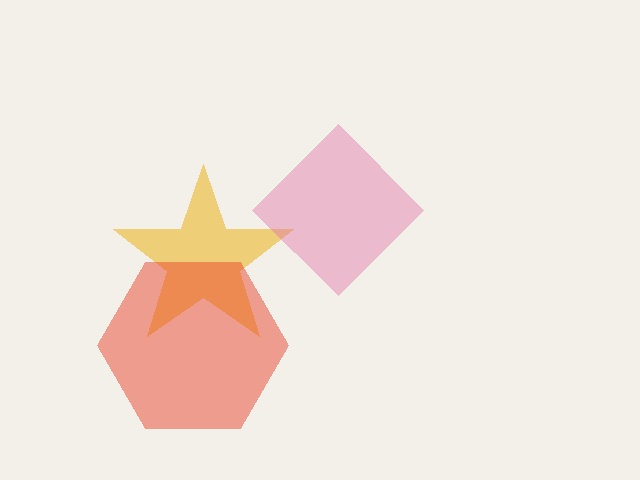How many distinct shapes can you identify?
There are 3 distinct shapes: a yellow star, a pink diamond, a red hexagon.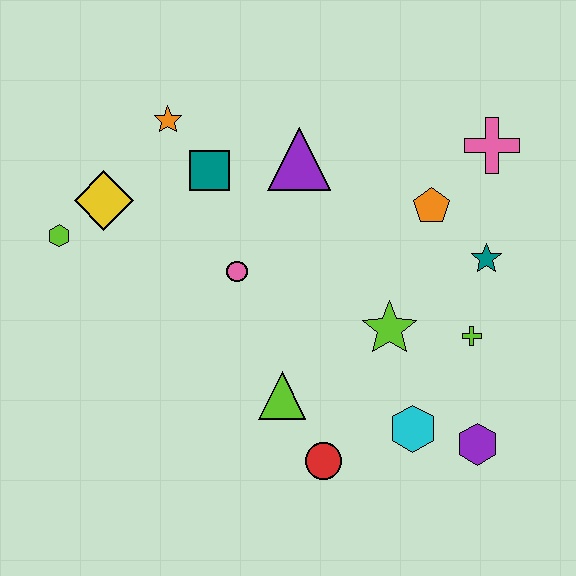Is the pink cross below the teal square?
No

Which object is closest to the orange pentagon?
The teal star is closest to the orange pentagon.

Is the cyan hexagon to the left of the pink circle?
No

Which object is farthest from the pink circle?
The purple hexagon is farthest from the pink circle.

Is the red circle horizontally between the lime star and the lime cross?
No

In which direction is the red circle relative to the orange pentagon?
The red circle is below the orange pentagon.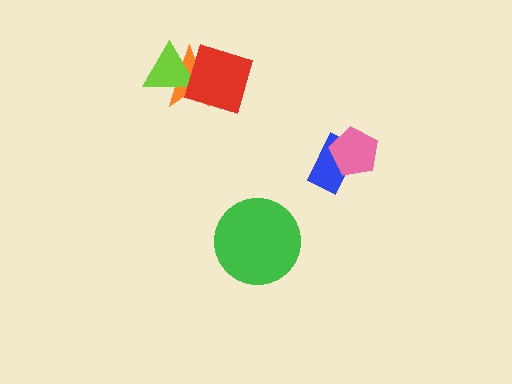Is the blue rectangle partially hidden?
Yes, it is partially covered by another shape.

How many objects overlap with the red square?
2 objects overlap with the red square.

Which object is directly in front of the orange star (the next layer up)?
The lime triangle is directly in front of the orange star.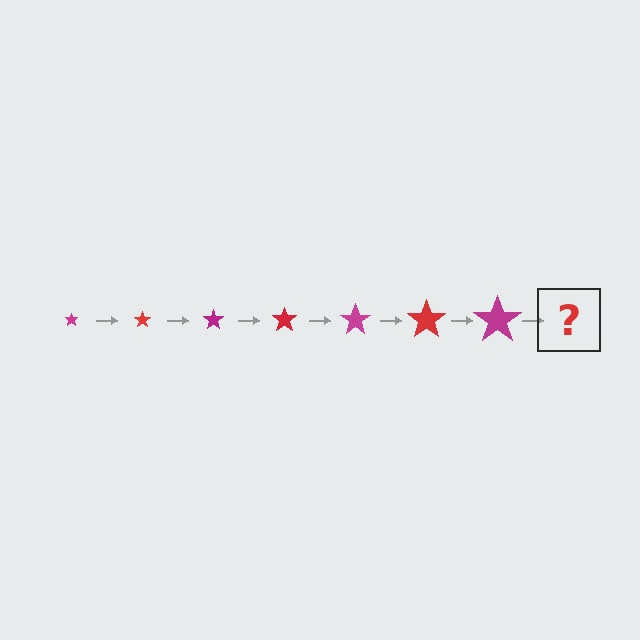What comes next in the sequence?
The next element should be a red star, larger than the previous one.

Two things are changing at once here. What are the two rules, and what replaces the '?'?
The two rules are that the star grows larger each step and the color cycles through magenta and red. The '?' should be a red star, larger than the previous one.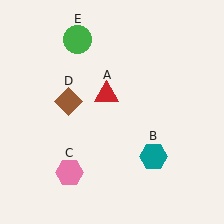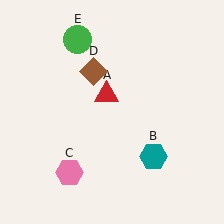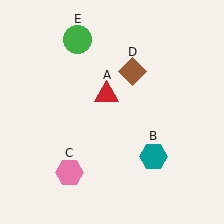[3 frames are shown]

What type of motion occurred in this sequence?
The brown diamond (object D) rotated clockwise around the center of the scene.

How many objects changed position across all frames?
1 object changed position: brown diamond (object D).